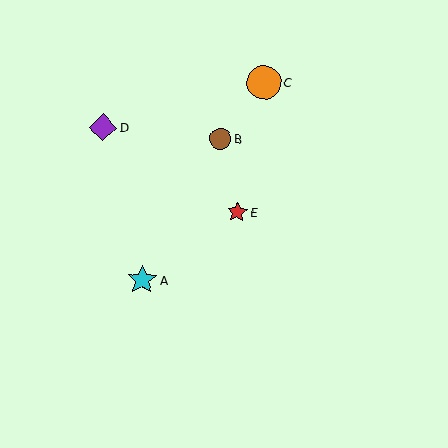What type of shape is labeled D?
Shape D is a purple diamond.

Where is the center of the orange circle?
The center of the orange circle is at (264, 82).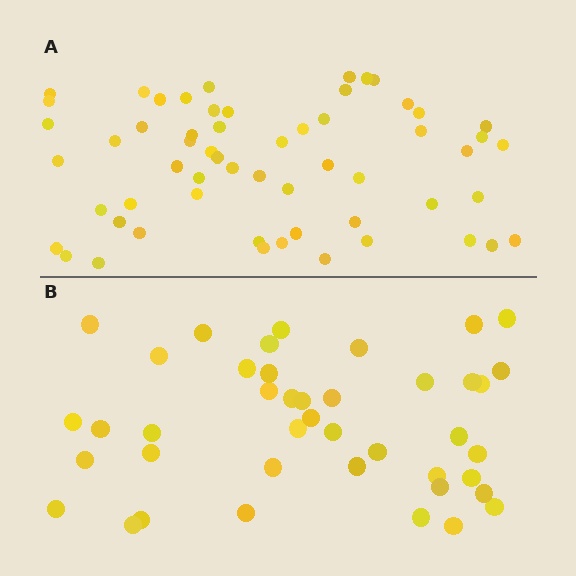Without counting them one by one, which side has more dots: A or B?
Region A (the top region) has more dots.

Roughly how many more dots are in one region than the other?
Region A has approximately 15 more dots than region B.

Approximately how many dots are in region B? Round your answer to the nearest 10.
About 40 dots. (The exact count is 42, which rounds to 40.)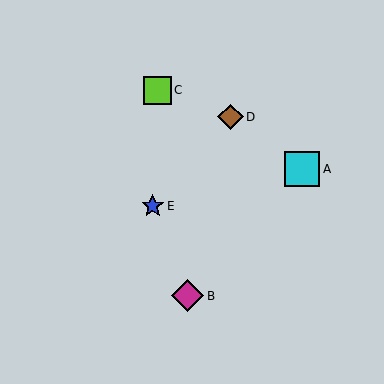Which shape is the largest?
The cyan square (labeled A) is the largest.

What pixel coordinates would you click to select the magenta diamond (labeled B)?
Click at (187, 296) to select the magenta diamond B.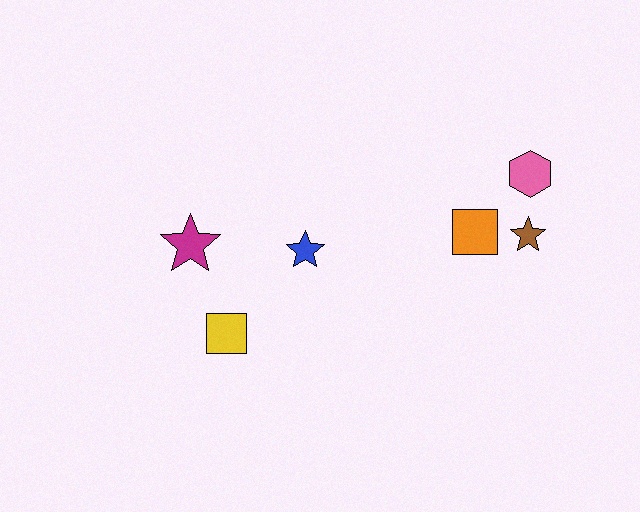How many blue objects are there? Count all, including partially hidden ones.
There is 1 blue object.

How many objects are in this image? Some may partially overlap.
There are 6 objects.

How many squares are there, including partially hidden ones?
There are 2 squares.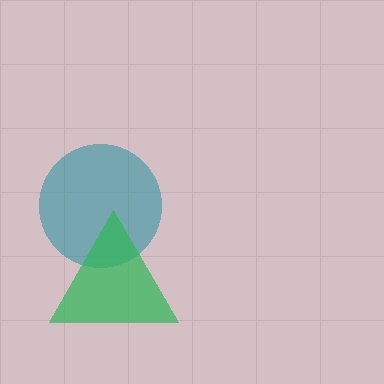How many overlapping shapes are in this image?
There are 2 overlapping shapes in the image.